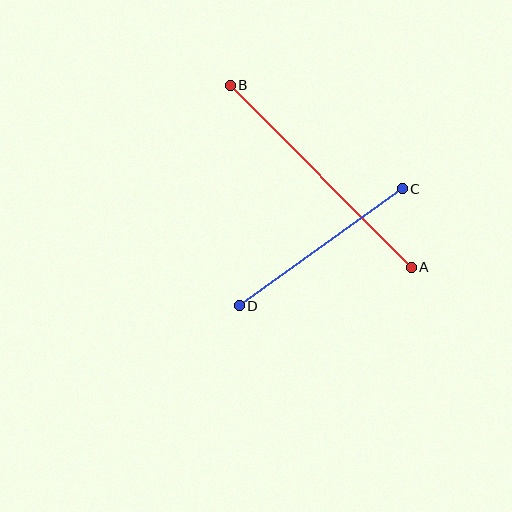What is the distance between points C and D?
The distance is approximately 201 pixels.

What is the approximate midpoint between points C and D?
The midpoint is at approximately (321, 247) pixels.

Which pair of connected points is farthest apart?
Points A and B are farthest apart.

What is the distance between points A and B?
The distance is approximately 257 pixels.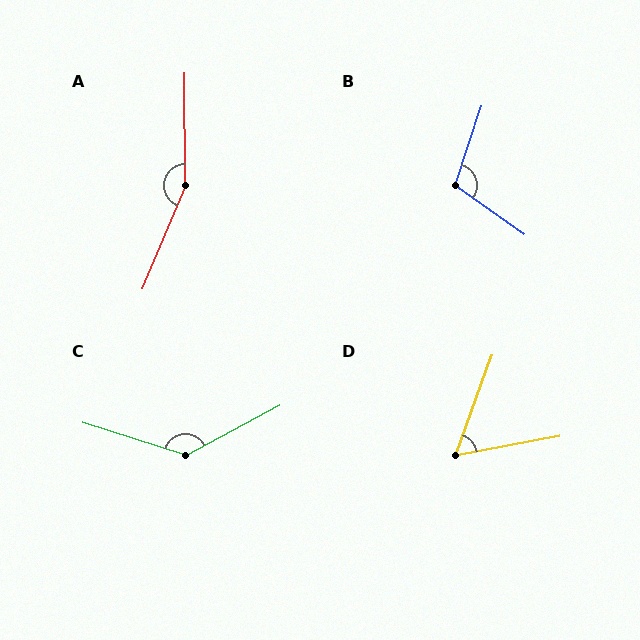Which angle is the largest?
A, at approximately 157 degrees.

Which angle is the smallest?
D, at approximately 59 degrees.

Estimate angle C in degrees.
Approximately 134 degrees.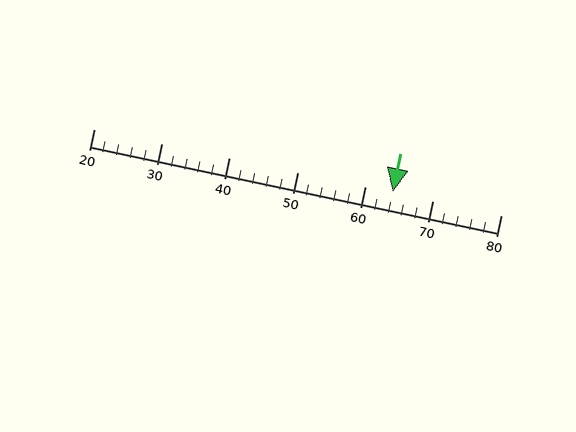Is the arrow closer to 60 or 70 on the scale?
The arrow is closer to 60.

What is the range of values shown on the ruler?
The ruler shows values from 20 to 80.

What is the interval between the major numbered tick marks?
The major tick marks are spaced 10 units apart.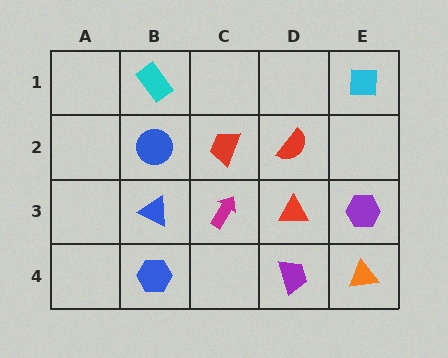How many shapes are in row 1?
2 shapes.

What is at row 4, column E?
An orange triangle.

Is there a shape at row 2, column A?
No, that cell is empty.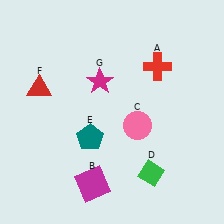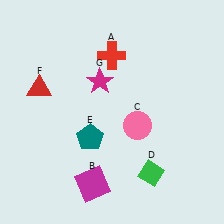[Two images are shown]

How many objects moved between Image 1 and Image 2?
1 object moved between the two images.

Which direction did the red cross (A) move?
The red cross (A) moved left.